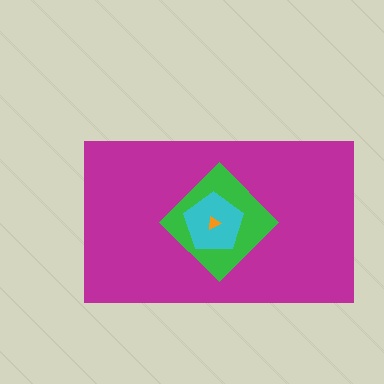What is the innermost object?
The orange triangle.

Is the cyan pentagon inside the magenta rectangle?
Yes.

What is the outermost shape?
The magenta rectangle.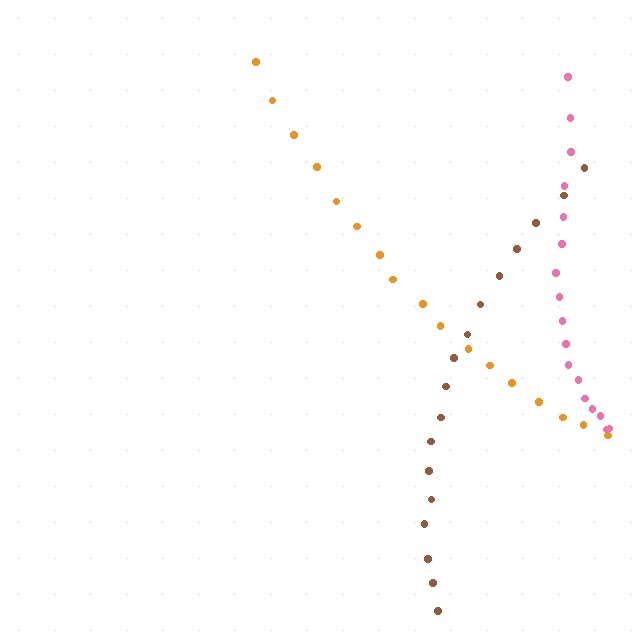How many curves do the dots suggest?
There are 3 distinct paths.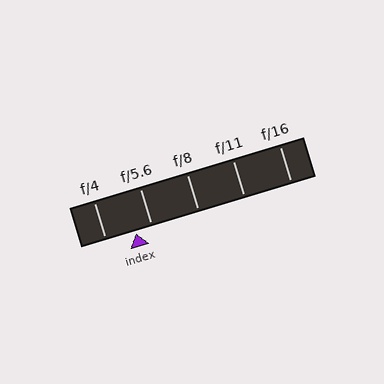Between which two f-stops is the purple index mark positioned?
The index mark is between f/4 and f/5.6.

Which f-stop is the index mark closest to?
The index mark is closest to f/5.6.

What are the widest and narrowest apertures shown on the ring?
The widest aperture shown is f/4 and the narrowest is f/16.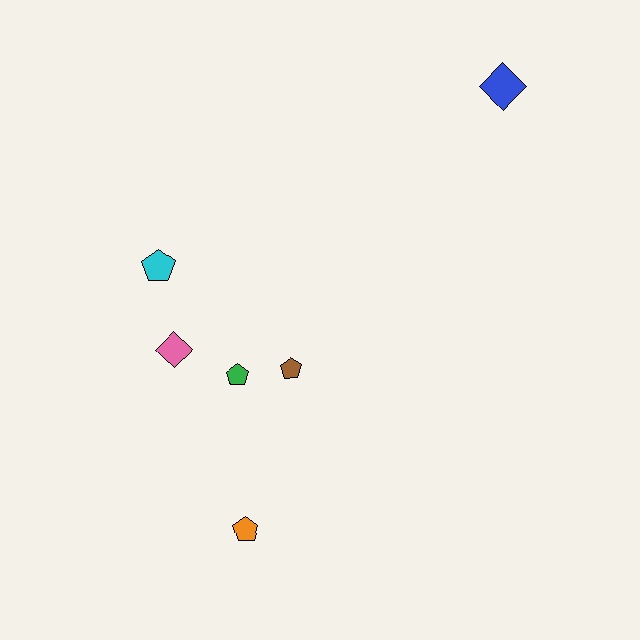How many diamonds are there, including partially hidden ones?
There are 2 diamonds.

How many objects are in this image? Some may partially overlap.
There are 6 objects.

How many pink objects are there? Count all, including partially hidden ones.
There is 1 pink object.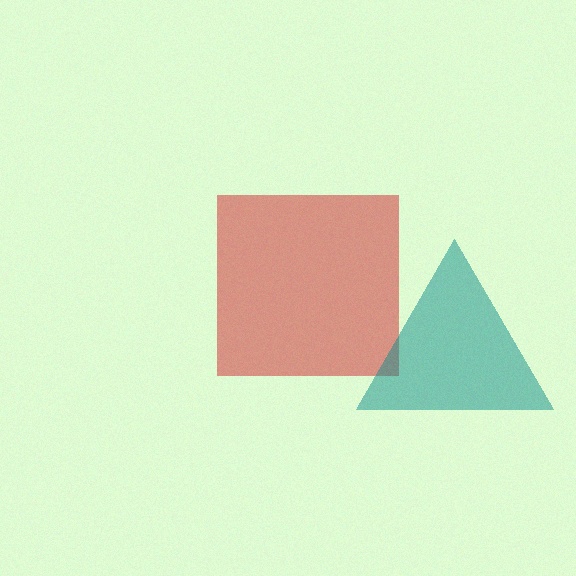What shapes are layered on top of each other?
The layered shapes are: a red square, a teal triangle.